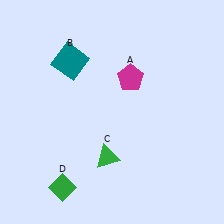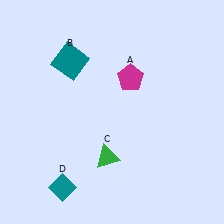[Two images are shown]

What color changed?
The diamond (D) changed from green in Image 1 to teal in Image 2.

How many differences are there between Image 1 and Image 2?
There is 1 difference between the two images.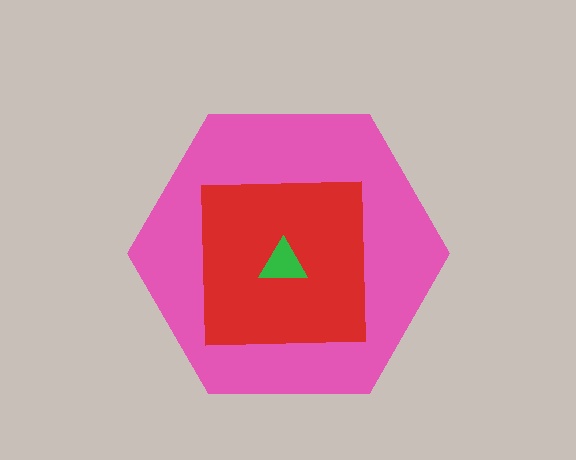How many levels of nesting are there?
3.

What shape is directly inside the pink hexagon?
The red square.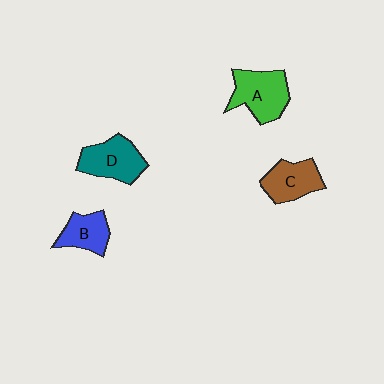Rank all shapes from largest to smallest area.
From largest to smallest: A (green), D (teal), C (brown), B (blue).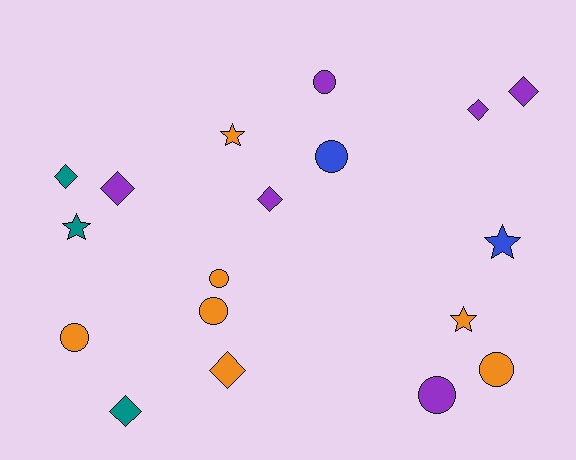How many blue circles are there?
There is 1 blue circle.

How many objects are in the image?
There are 18 objects.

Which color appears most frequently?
Orange, with 7 objects.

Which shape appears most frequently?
Diamond, with 7 objects.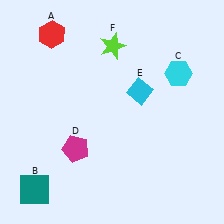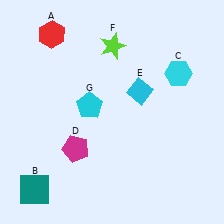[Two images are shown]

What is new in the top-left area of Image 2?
A cyan pentagon (G) was added in the top-left area of Image 2.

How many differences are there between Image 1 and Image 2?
There is 1 difference between the two images.